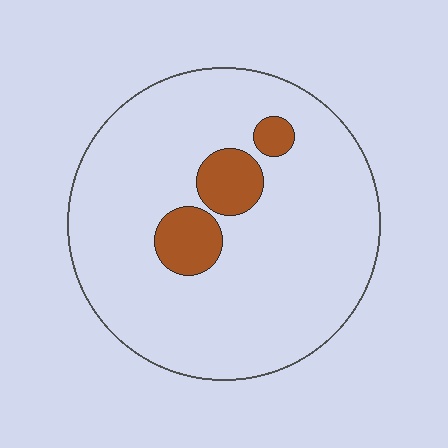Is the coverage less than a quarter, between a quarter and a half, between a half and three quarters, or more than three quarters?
Less than a quarter.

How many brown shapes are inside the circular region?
3.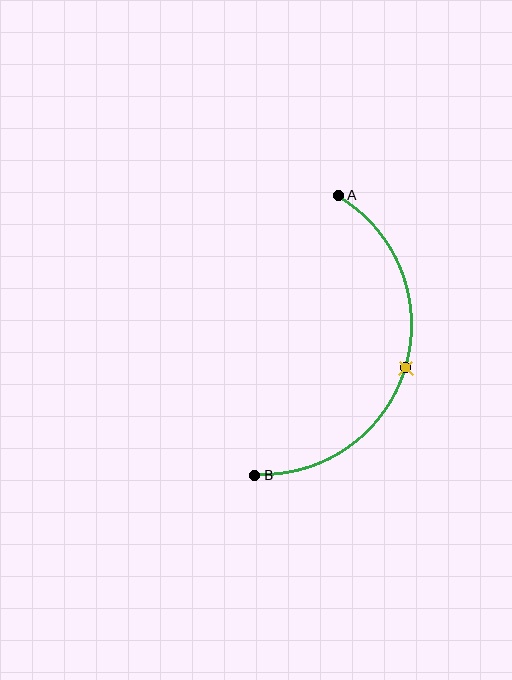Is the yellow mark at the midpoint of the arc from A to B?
Yes. The yellow mark lies on the arc at equal arc-length from both A and B — it is the arc midpoint.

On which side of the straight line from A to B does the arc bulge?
The arc bulges to the right of the straight line connecting A and B.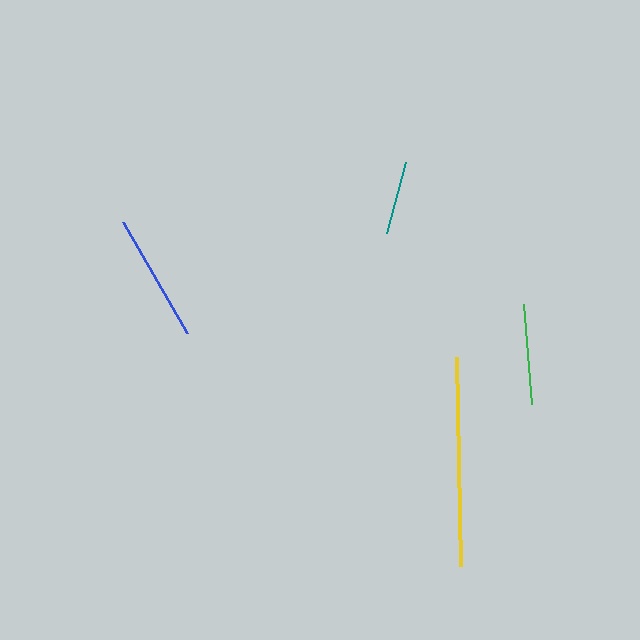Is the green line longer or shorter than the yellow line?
The yellow line is longer than the green line.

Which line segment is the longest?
The yellow line is the longest at approximately 209 pixels.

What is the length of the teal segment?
The teal segment is approximately 74 pixels long.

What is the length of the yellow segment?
The yellow segment is approximately 209 pixels long.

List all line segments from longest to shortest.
From longest to shortest: yellow, blue, green, teal.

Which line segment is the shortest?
The teal line is the shortest at approximately 74 pixels.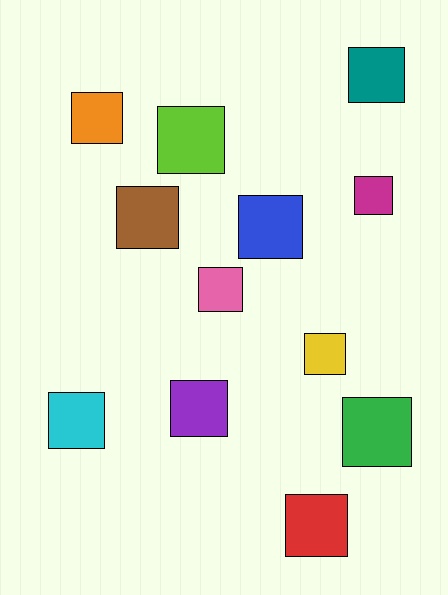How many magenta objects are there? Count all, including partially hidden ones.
There is 1 magenta object.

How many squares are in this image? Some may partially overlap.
There are 12 squares.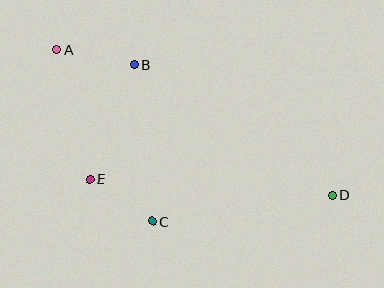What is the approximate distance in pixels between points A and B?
The distance between A and B is approximately 79 pixels.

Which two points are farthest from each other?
Points A and D are farthest from each other.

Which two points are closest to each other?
Points C and E are closest to each other.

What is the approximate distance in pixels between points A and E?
The distance between A and E is approximately 133 pixels.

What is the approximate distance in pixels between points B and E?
The distance between B and E is approximately 122 pixels.